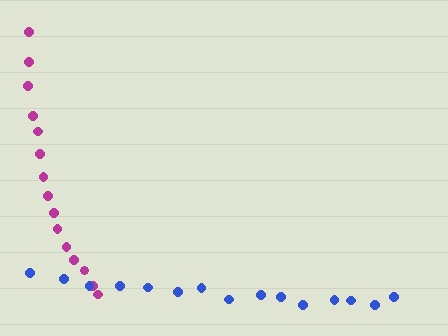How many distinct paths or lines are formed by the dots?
There are 2 distinct paths.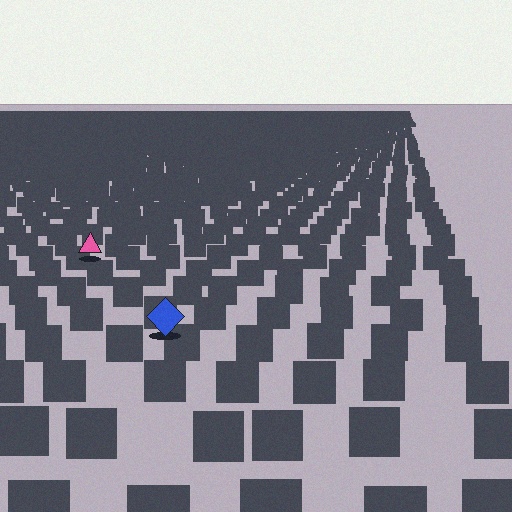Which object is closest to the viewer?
The blue diamond is closest. The texture marks near it are larger and more spread out.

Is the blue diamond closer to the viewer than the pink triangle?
Yes. The blue diamond is closer — you can tell from the texture gradient: the ground texture is coarser near it.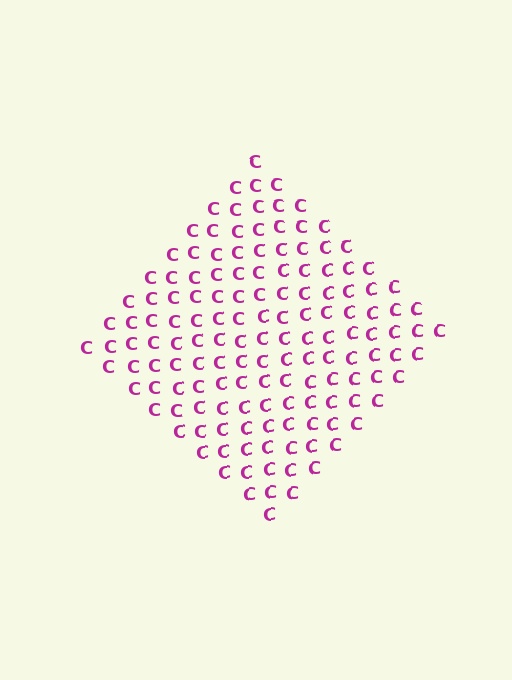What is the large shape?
The large shape is a diamond.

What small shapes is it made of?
It is made of small letter C's.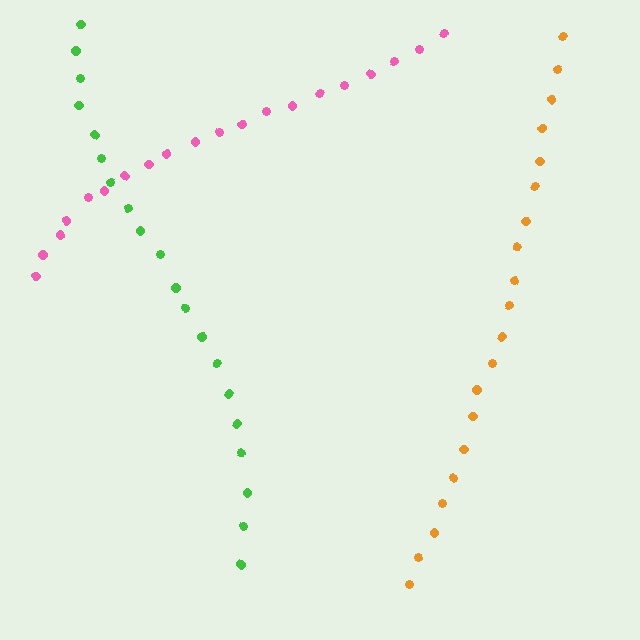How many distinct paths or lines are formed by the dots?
There are 3 distinct paths.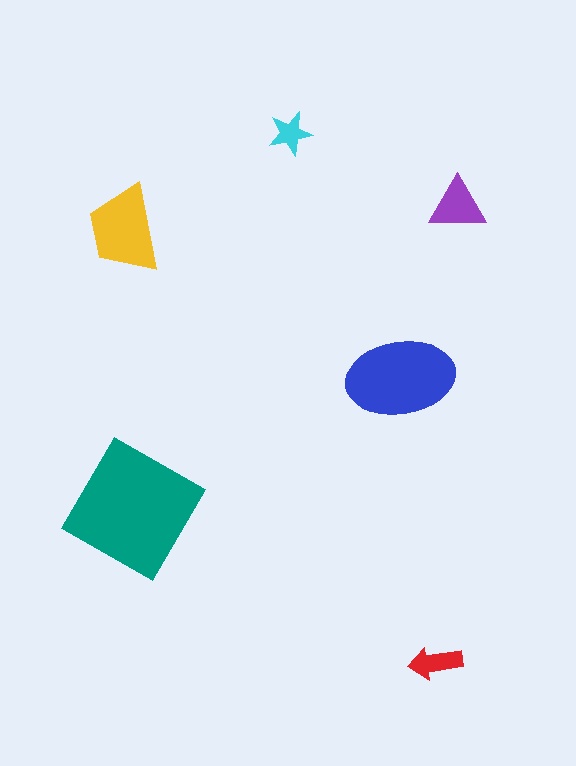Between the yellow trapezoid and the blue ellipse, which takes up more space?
The blue ellipse.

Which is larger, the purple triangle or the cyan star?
The purple triangle.